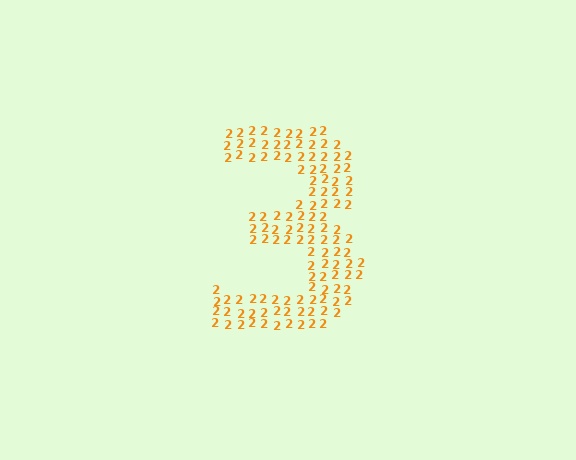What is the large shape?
The large shape is the digit 3.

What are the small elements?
The small elements are digit 2's.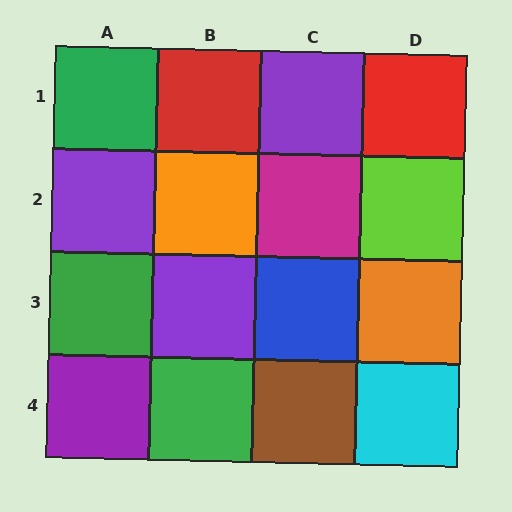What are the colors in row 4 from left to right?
Purple, green, brown, cyan.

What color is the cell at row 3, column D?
Orange.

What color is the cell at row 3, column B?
Purple.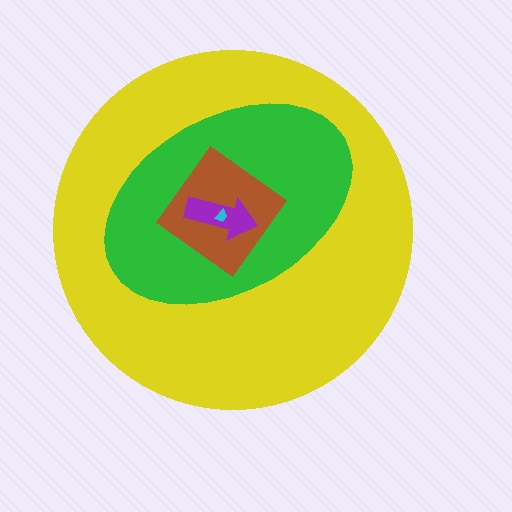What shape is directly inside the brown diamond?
The purple arrow.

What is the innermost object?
The cyan trapezoid.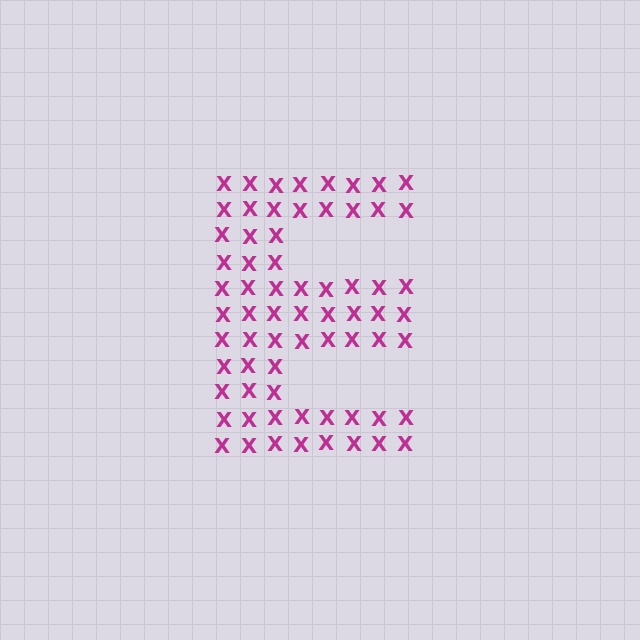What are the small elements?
The small elements are letter X's.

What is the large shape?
The large shape is the letter E.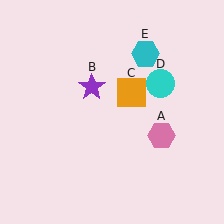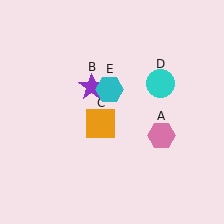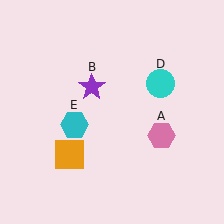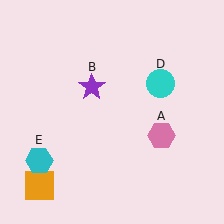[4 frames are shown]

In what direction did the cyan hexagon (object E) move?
The cyan hexagon (object E) moved down and to the left.